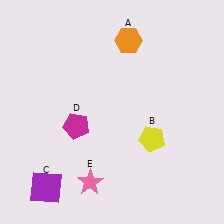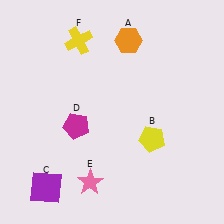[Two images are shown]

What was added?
A yellow cross (F) was added in Image 2.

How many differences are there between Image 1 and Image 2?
There is 1 difference between the two images.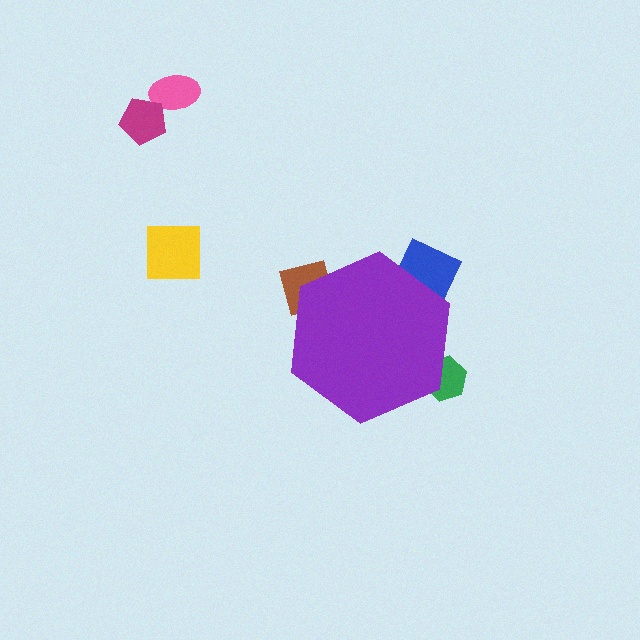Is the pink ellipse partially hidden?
No, the pink ellipse is fully visible.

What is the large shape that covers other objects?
A purple hexagon.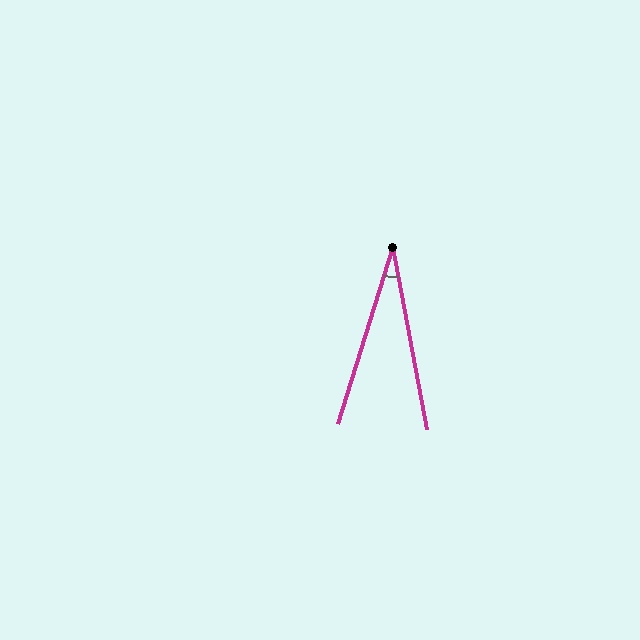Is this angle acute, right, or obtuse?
It is acute.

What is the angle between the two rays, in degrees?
Approximately 28 degrees.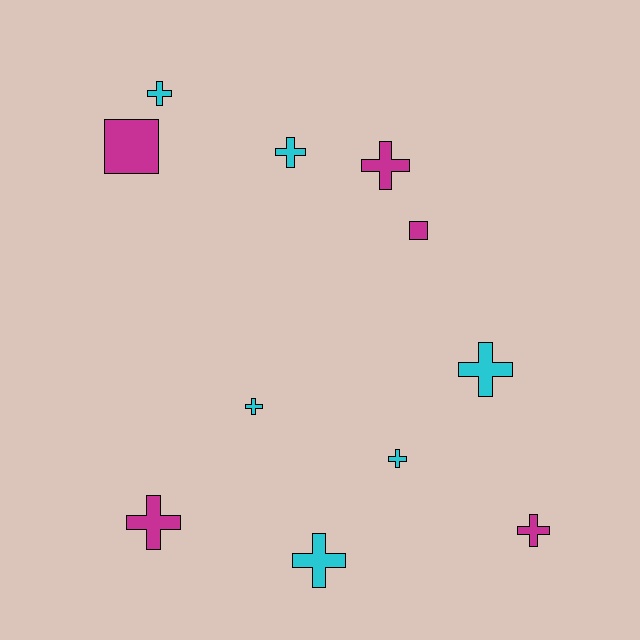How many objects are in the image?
There are 11 objects.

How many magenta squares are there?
There are 2 magenta squares.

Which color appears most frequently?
Cyan, with 6 objects.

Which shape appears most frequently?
Cross, with 9 objects.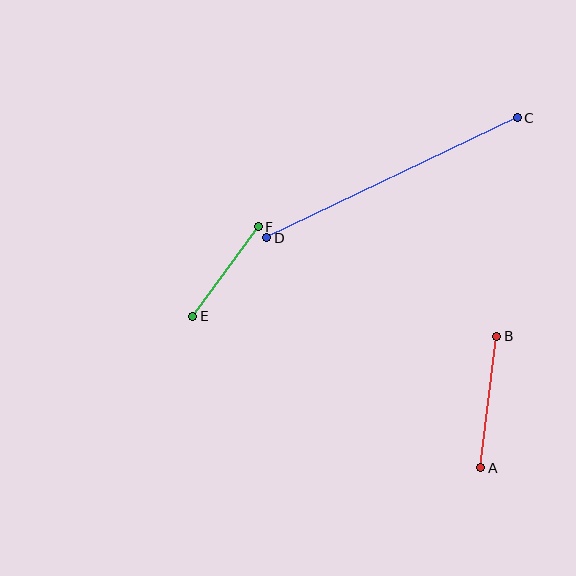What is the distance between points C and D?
The distance is approximately 277 pixels.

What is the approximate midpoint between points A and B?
The midpoint is at approximately (489, 402) pixels.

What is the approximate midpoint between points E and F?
The midpoint is at approximately (225, 272) pixels.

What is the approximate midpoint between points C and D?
The midpoint is at approximately (392, 178) pixels.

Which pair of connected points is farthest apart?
Points C and D are farthest apart.